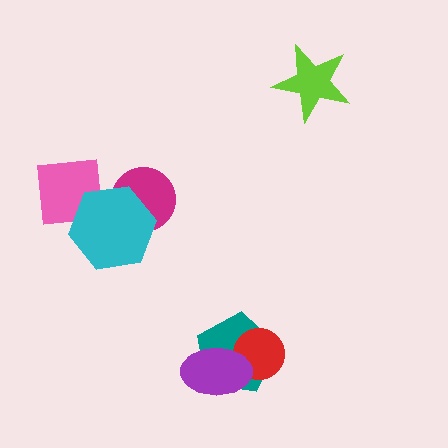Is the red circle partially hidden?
Yes, it is partially covered by another shape.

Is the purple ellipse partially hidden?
No, no other shape covers it.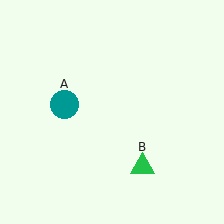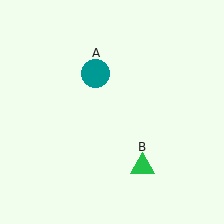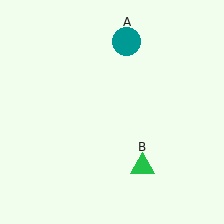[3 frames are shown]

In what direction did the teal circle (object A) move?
The teal circle (object A) moved up and to the right.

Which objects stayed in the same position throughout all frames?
Green triangle (object B) remained stationary.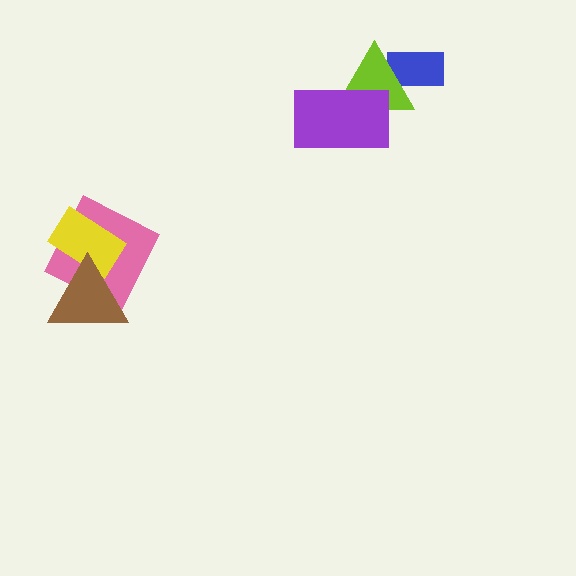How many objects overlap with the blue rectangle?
1 object overlaps with the blue rectangle.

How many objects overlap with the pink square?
2 objects overlap with the pink square.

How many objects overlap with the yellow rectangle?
2 objects overlap with the yellow rectangle.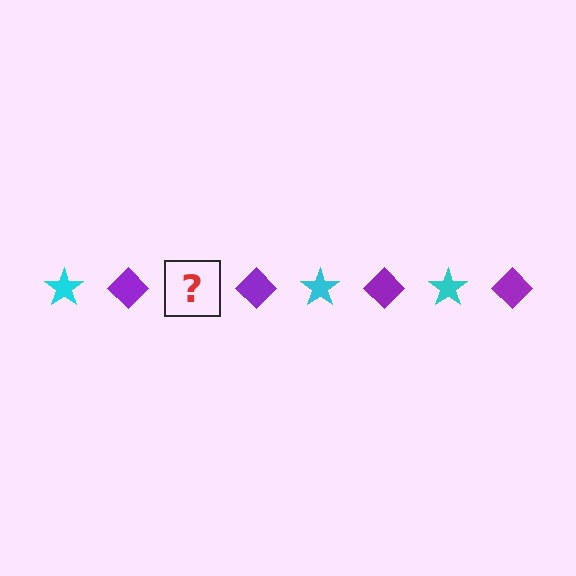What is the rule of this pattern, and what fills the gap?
The rule is that the pattern alternates between cyan star and purple diamond. The gap should be filled with a cyan star.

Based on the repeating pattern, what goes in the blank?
The blank should be a cyan star.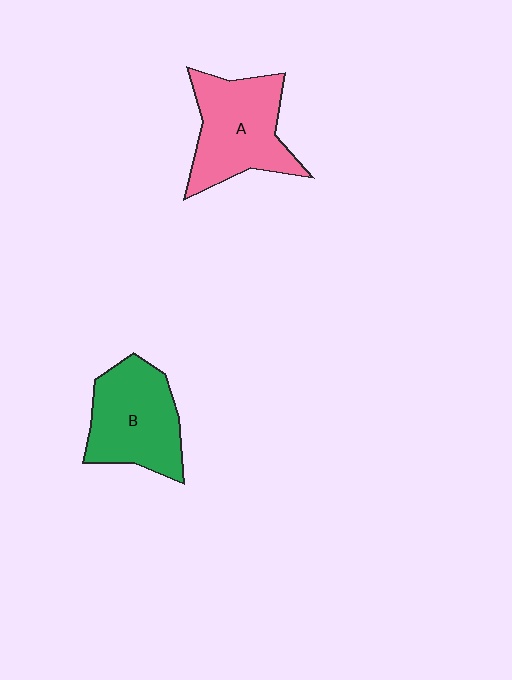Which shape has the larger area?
Shape A (pink).